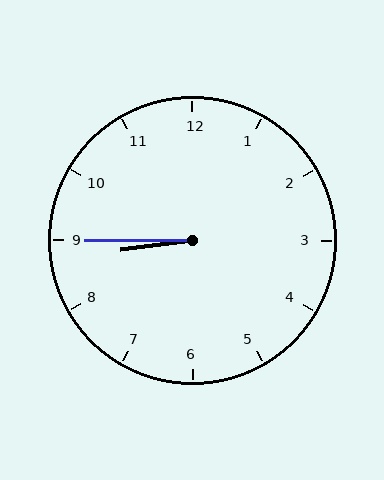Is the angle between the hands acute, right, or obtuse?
It is acute.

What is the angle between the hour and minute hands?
Approximately 8 degrees.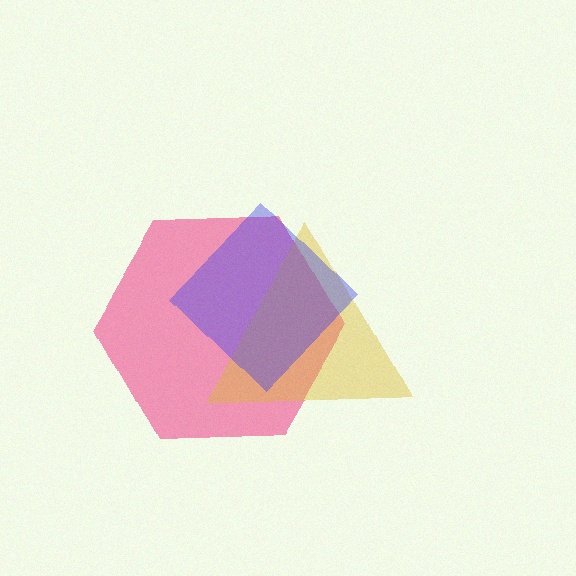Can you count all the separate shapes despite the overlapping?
Yes, there are 3 separate shapes.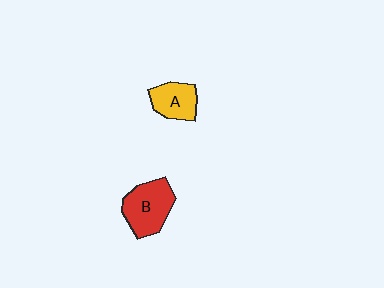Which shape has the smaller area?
Shape A (yellow).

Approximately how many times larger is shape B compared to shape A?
Approximately 1.4 times.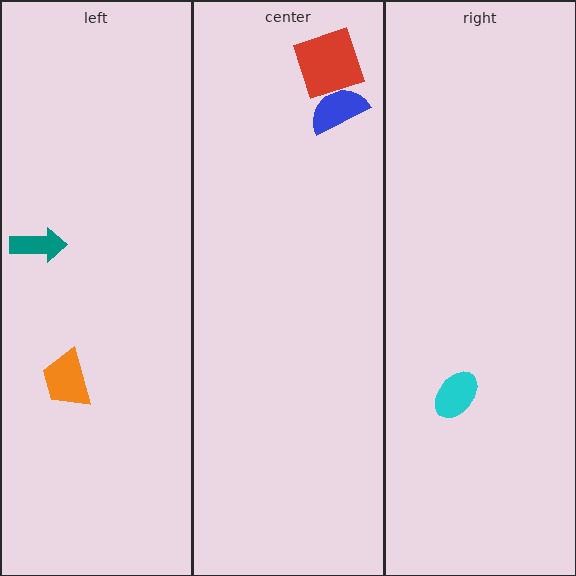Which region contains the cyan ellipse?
The right region.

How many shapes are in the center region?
2.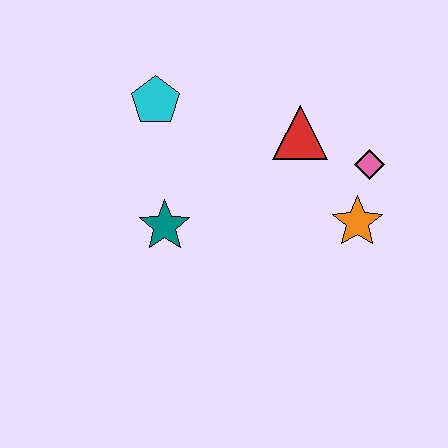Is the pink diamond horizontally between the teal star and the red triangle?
No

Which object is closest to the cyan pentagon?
The teal star is closest to the cyan pentagon.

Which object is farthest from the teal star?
The pink diamond is farthest from the teal star.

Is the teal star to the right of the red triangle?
No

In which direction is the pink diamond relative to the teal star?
The pink diamond is to the right of the teal star.